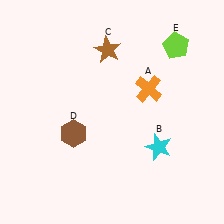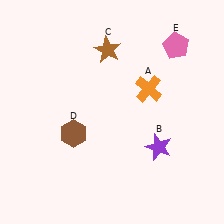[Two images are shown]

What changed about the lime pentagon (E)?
In Image 1, E is lime. In Image 2, it changed to pink.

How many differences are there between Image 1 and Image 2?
There are 2 differences between the two images.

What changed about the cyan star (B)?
In Image 1, B is cyan. In Image 2, it changed to purple.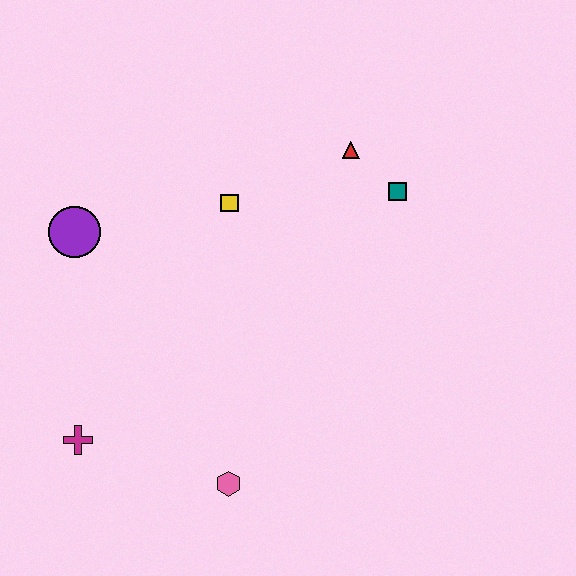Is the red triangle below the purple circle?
No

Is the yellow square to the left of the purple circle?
No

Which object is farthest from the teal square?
The magenta cross is farthest from the teal square.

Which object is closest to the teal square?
The red triangle is closest to the teal square.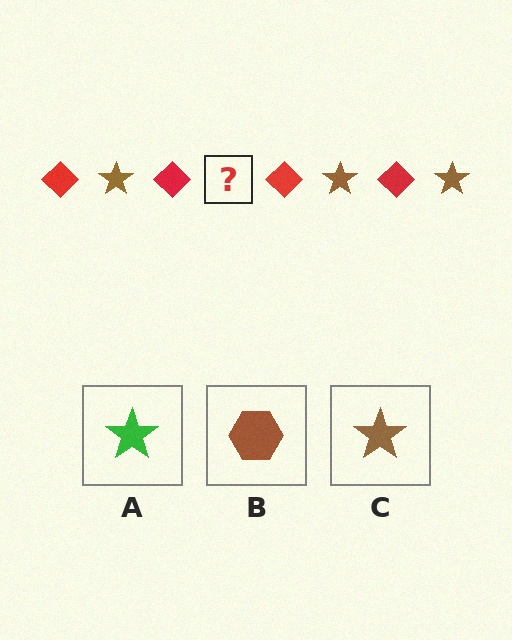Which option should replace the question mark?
Option C.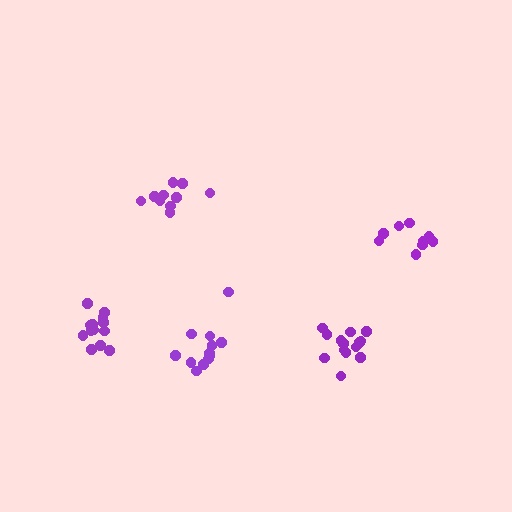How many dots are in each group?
Group 1: 14 dots, Group 2: 10 dots, Group 3: 12 dots, Group 4: 14 dots, Group 5: 9 dots (59 total).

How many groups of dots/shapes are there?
There are 5 groups.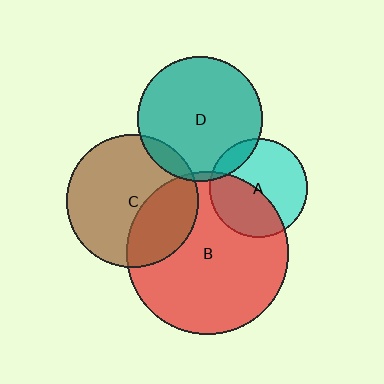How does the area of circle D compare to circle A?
Approximately 1.6 times.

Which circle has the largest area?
Circle B (red).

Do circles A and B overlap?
Yes.